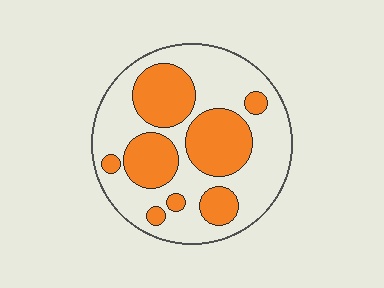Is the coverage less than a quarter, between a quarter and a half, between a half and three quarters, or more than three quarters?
Between a quarter and a half.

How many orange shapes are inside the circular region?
8.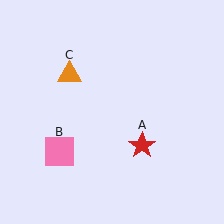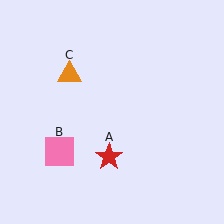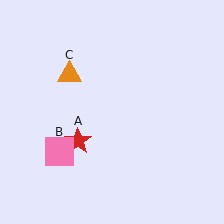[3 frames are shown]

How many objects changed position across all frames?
1 object changed position: red star (object A).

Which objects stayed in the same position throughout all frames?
Pink square (object B) and orange triangle (object C) remained stationary.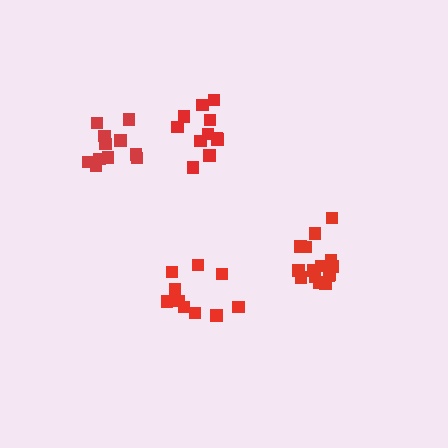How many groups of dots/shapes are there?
There are 4 groups.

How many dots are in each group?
Group 1: 10 dots, Group 2: 16 dots, Group 3: 11 dots, Group 4: 11 dots (48 total).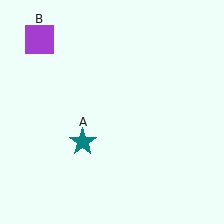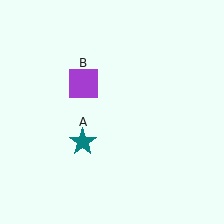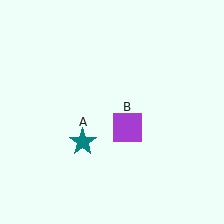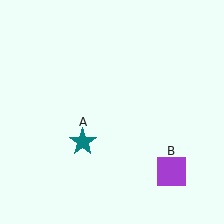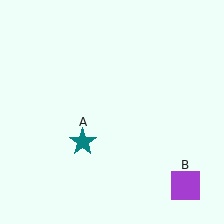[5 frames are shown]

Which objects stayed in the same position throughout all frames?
Teal star (object A) remained stationary.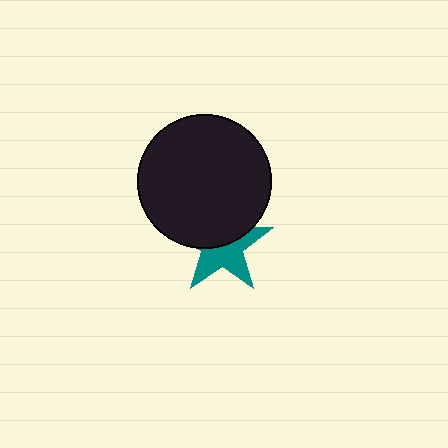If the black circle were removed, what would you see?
You would see the complete teal star.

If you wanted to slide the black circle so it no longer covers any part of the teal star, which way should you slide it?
Slide it up — that is the most direct way to separate the two shapes.